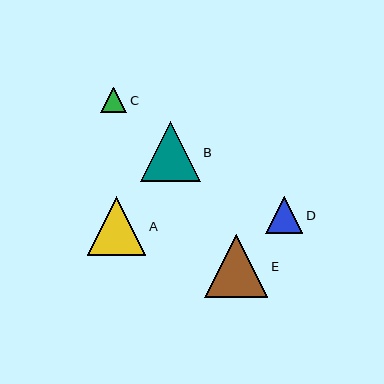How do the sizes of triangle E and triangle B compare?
Triangle E and triangle B are approximately the same size.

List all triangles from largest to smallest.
From largest to smallest: E, B, A, D, C.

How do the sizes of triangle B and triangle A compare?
Triangle B and triangle A are approximately the same size.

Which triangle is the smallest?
Triangle C is the smallest with a size of approximately 26 pixels.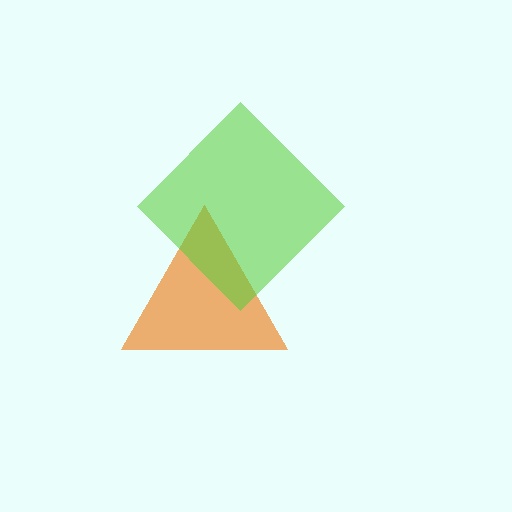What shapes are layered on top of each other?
The layered shapes are: an orange triangle, a lime diamond.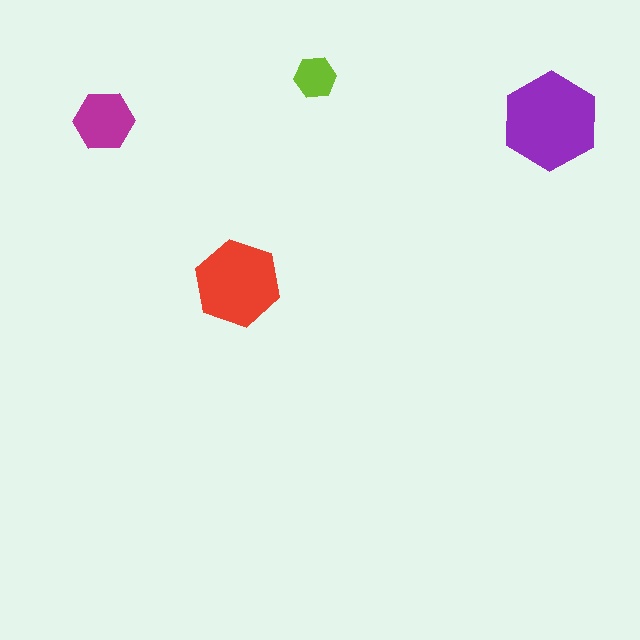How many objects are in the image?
There are 4 objects in the image.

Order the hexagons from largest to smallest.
the purple one, the red one, the magenta one, the lime one.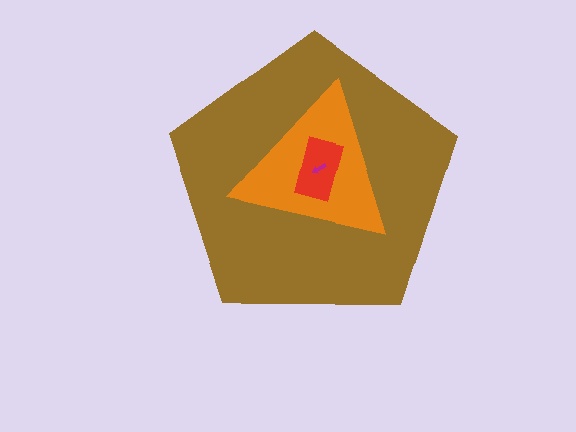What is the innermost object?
The magenta arrow.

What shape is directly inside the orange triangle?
The red rectangle.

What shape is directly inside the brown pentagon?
The orange triangle.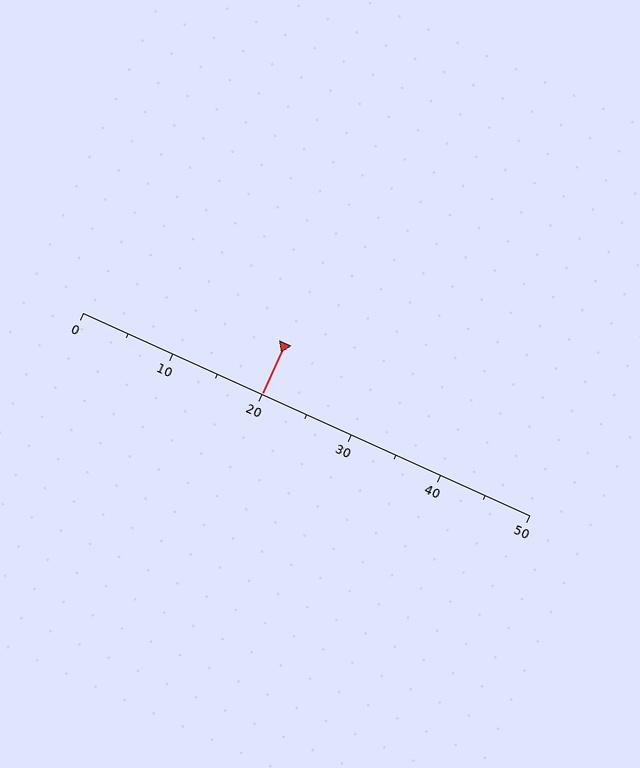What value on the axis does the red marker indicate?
The marker indicates approximately 20.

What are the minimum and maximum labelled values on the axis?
The axis runs from 0 to 50.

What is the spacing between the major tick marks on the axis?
The major ticks are spaced 10 apart.